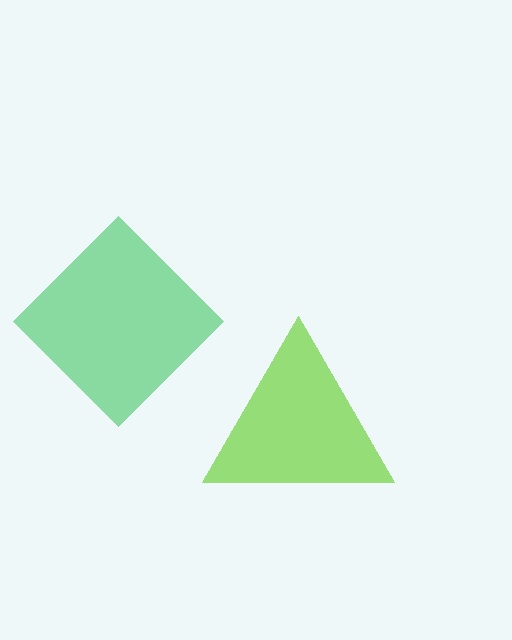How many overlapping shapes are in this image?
There are 2 overlapping shapes in the image.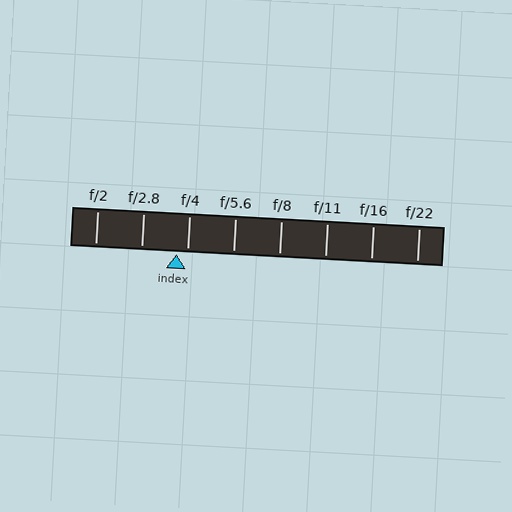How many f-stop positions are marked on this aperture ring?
There are 8 f-stop positions marked.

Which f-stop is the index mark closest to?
The index mark is closest to f/4.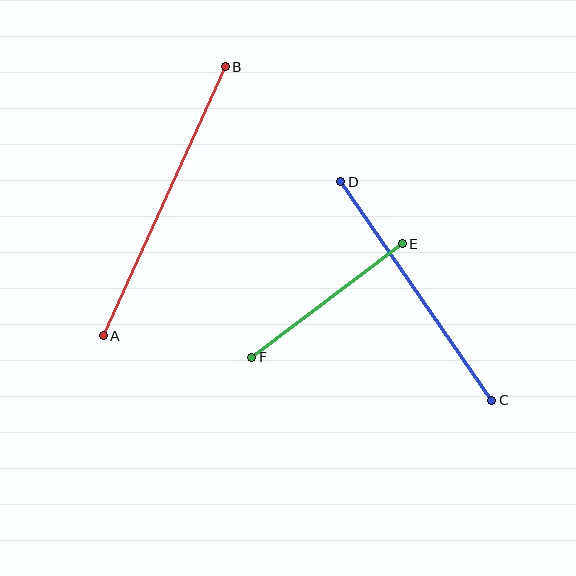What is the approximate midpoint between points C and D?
The midpoint is at approximately (416, 291) pixels.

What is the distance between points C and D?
The distance is approximately 266 pixels.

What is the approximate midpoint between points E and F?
The midpoint is at approximately (327, 301) pixels.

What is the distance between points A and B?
The distance is approximately 295 pixels.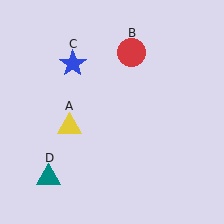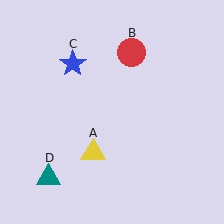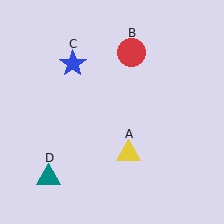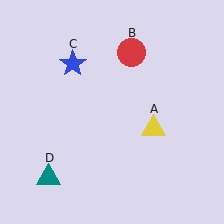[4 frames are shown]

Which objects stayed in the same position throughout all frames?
Red circle (object B) and blue star (object C) and teal triangle (object D) remained stationary.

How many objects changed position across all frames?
1 object changed position: yellow triangle (object A).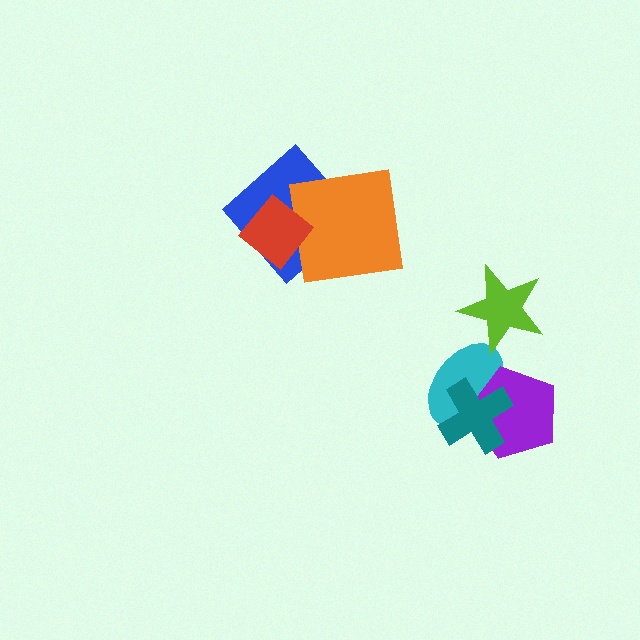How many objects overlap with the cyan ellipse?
2 objects overlap with the cyan ellipse.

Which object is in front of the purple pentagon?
The teal cross is in front of the purple pentagon.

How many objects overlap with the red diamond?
2 objects overlap with the red diamond.